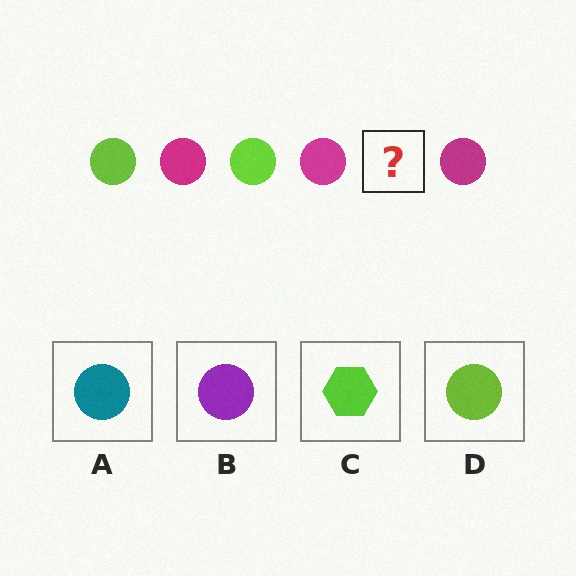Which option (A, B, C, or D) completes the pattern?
D.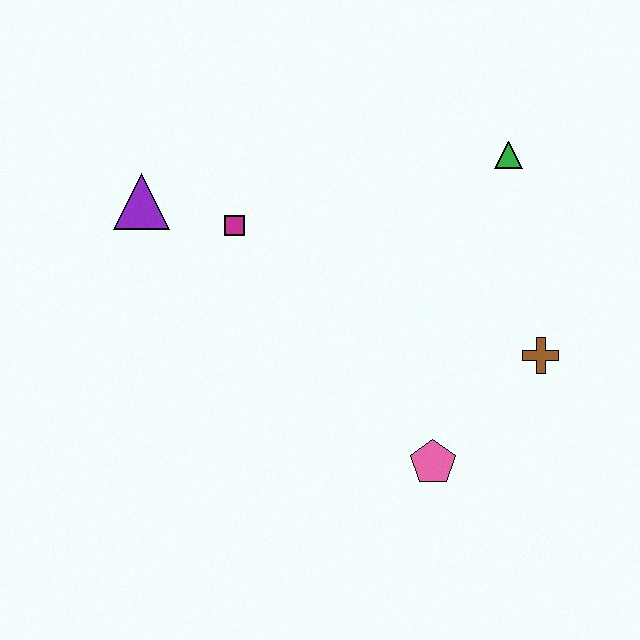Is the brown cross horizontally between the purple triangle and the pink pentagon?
No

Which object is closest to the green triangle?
The brown cross is closest to the green triangle.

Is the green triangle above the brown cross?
Yes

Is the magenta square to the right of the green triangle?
No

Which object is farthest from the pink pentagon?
The purple triangle is farthest from the pink pentagon.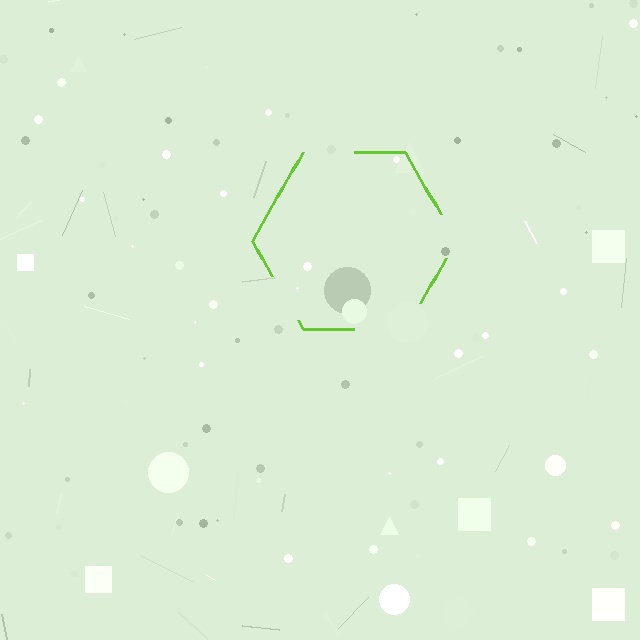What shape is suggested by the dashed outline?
The dashed outline suggests a hexagon.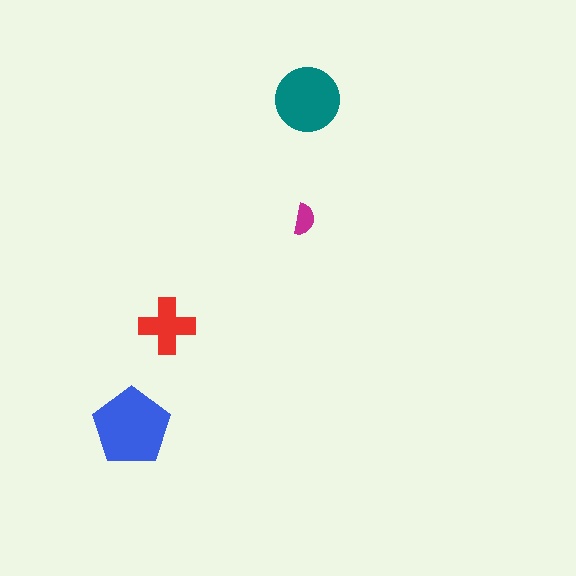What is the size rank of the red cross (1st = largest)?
3rd.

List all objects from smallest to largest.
The magenta semicircle, the red cross, the teal circle, the blue pentagon.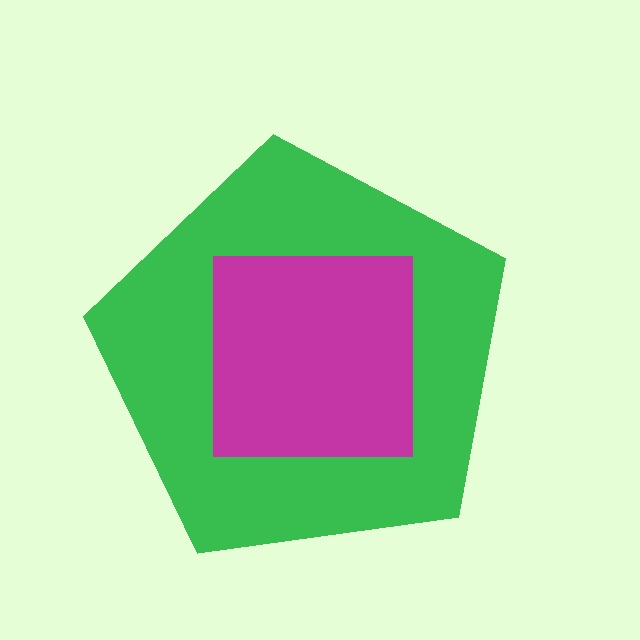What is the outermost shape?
The green pentagon.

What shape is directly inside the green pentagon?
The magenta square.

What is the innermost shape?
The magenta square.